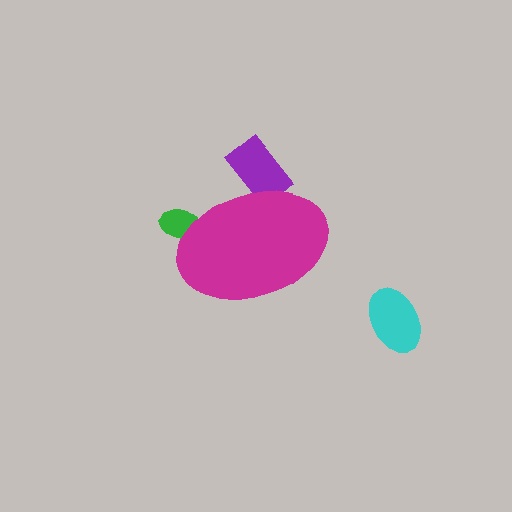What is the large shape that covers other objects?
A magenta ellipse.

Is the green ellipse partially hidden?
Yes, the green ellipse is partially hidden behind the magenta ellipse.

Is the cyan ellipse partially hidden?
No, the cyan ellipse is fully visible.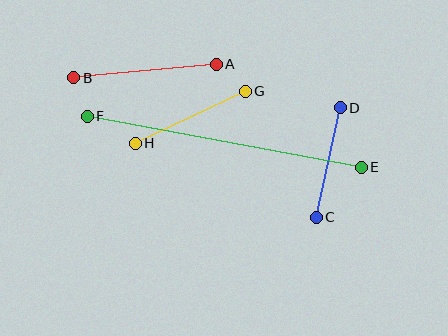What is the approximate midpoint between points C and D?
The midpoint is at approximately (328, 163) pixels.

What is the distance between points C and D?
The distance is approximately 112 pixels.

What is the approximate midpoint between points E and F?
The midpoint is at approximately (224, 142) pixels.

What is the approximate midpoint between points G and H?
The midpoint is at approximately (190, 117) pixels.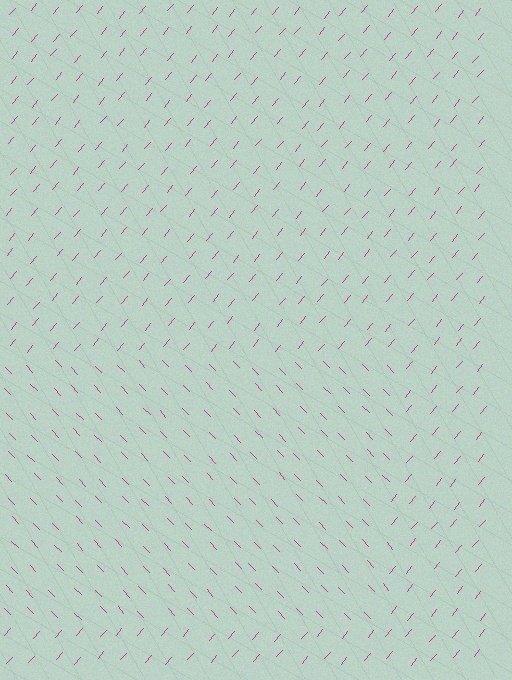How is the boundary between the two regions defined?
The boundary is defined purely by a change in line orientation (approximately 83 degrees difference). All lines are the same color and thickness.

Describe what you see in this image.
The image is filled with small magenta line segments. A rectangle region in the image has lines oriented differently from the surrounding lines, creating a visible texture boundary.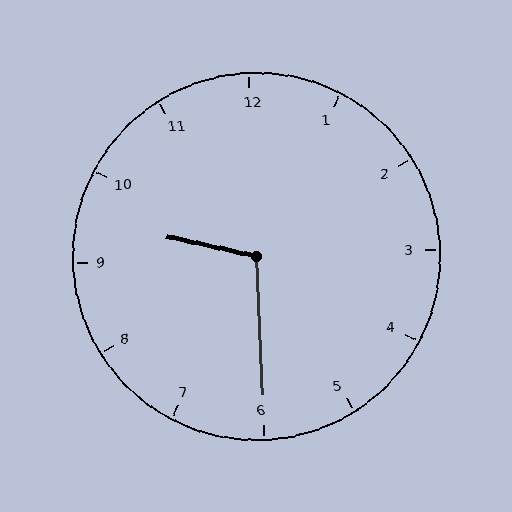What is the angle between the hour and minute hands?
Approximately 105 degrees.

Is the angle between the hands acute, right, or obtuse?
It is obtuse.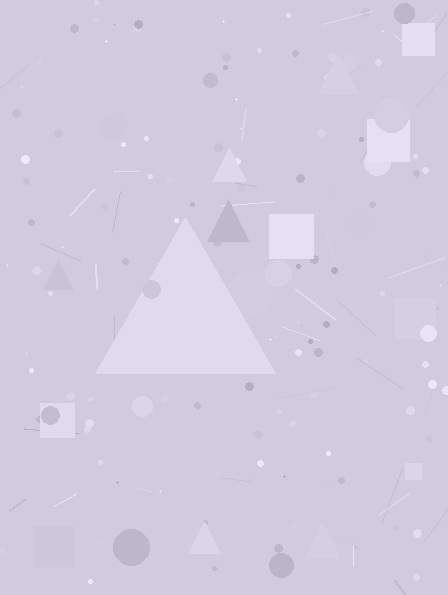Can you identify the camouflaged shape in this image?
The camouflaged shape is a triangle.